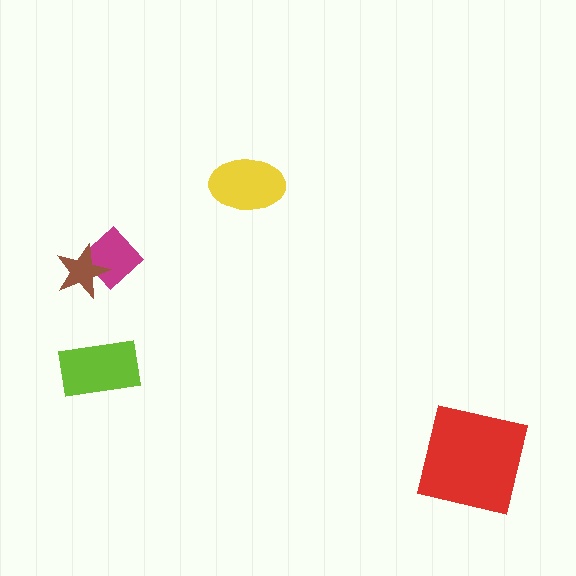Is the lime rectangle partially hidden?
No, no other shape covers it.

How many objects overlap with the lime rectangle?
0 objects overlap with the lime rectangle.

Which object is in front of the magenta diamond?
The brown star is in front of the magenta diamond.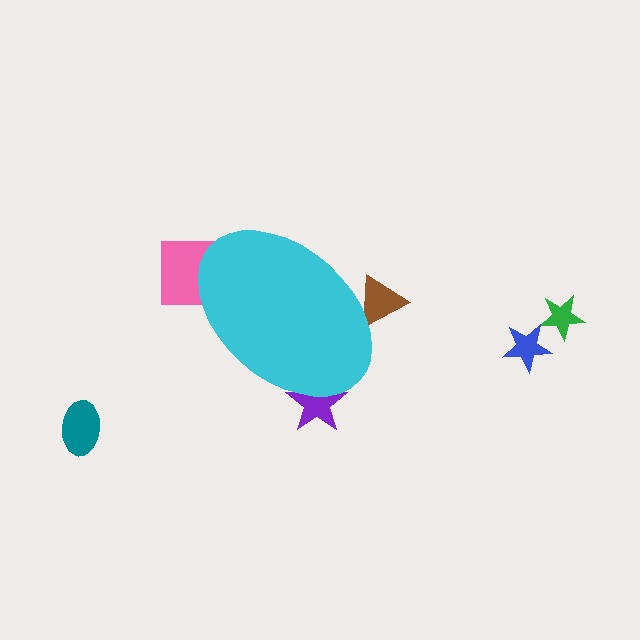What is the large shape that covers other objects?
A cyan ellipse.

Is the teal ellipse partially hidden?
No, the teal ellipse is fully visible.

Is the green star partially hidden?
No, the green star is fully visible.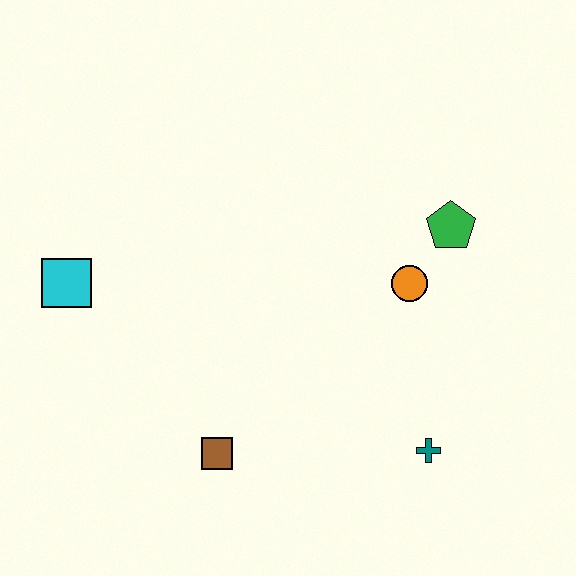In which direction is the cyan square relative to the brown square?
The cyan square is above the brown square.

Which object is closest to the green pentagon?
The orange circle is closest to the green pentagon.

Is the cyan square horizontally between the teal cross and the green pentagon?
No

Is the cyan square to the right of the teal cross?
No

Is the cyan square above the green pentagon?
No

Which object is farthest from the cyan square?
The teal cross is farthest from the cyan square.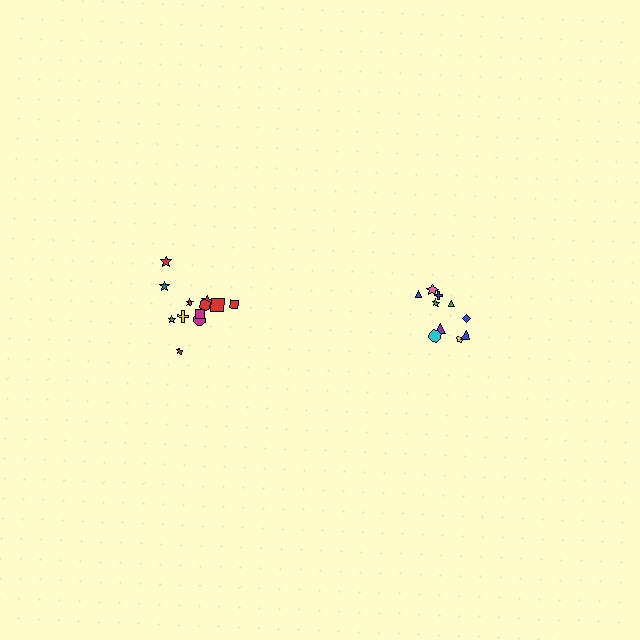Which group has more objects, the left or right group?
The left group.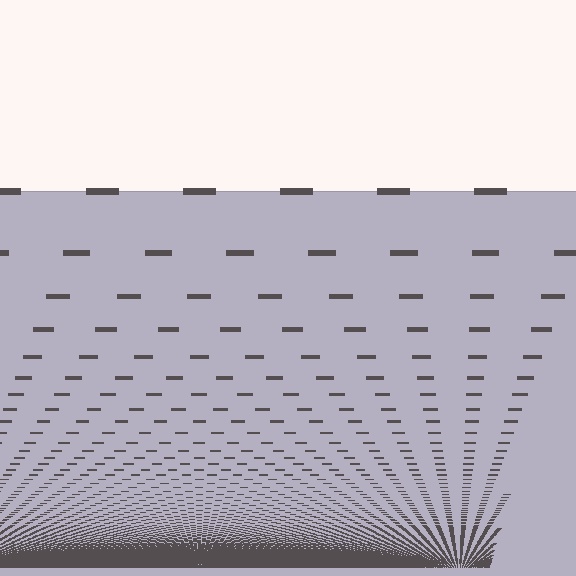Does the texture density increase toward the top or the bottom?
Density increases toward the bottom.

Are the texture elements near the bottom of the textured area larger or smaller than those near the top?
Smaller. The gradient is inverted — elements near the bottom are smaller and denser.